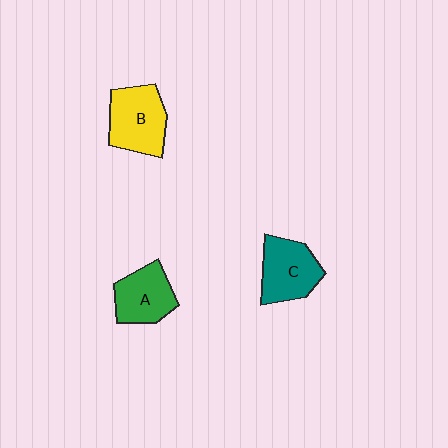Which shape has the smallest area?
Shape A (green).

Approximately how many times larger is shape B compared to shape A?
Approximately 1.2 times.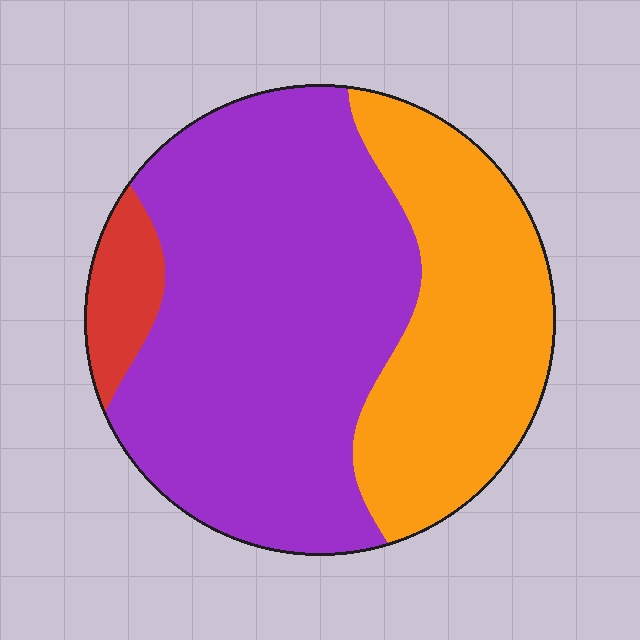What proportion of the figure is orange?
Orange takes up about one third (1/3) of the figure.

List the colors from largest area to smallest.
From largest to smallest: purple, orange, red.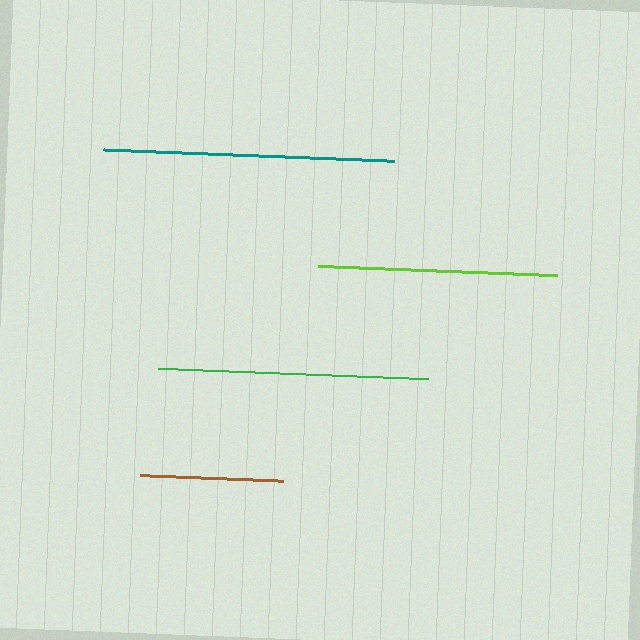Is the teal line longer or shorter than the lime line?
The teal line is longer than the lime line.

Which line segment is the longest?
The teal line is the longest at approximately 291 pixels.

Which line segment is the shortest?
The brown line is the shortest at approximately 143 pixels.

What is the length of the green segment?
The green segment is approximately 269 pixels long.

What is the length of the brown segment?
The brown segment is approximately 143 pixels long.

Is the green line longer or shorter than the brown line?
The green line is longer than the brown line.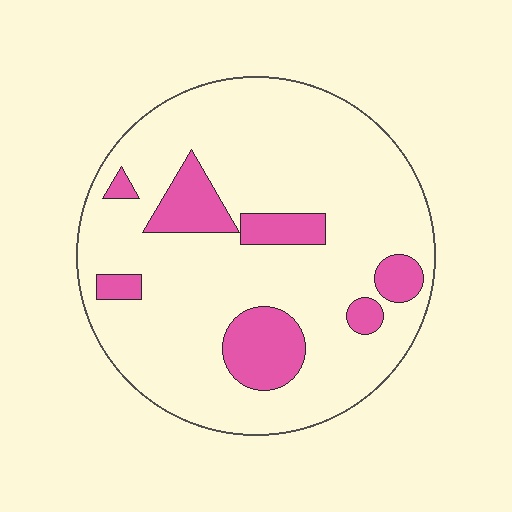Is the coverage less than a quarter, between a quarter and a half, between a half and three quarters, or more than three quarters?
Less than a quarter.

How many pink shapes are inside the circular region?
7.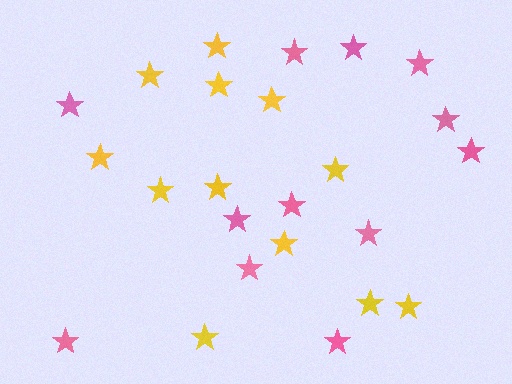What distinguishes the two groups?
There are 2 groups: one group of yellow stars (12) and one group of pink stars (12).